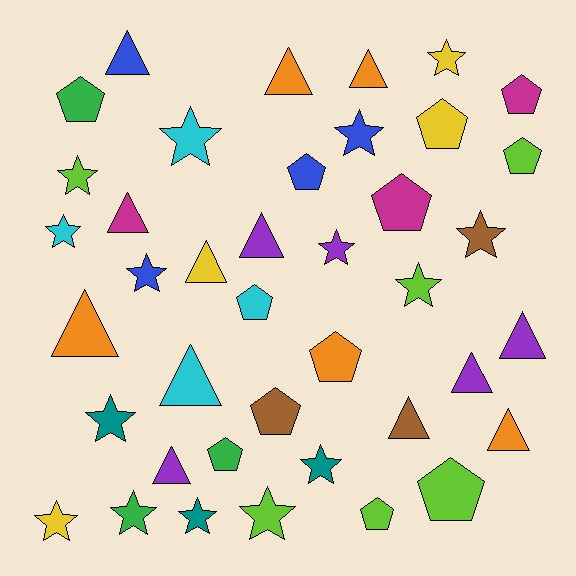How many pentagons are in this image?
There are 12 pentagons.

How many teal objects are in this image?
There are 3 teal objects.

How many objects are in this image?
There are 40 objects.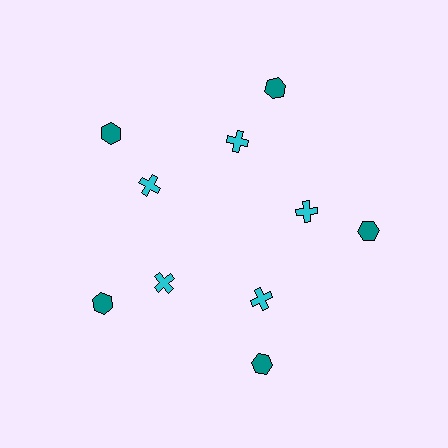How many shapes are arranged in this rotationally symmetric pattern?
There are 10 shapes, arranged in 5 groups of 2.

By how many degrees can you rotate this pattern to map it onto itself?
The pattern maps onto itself every 72 degrees of rotation.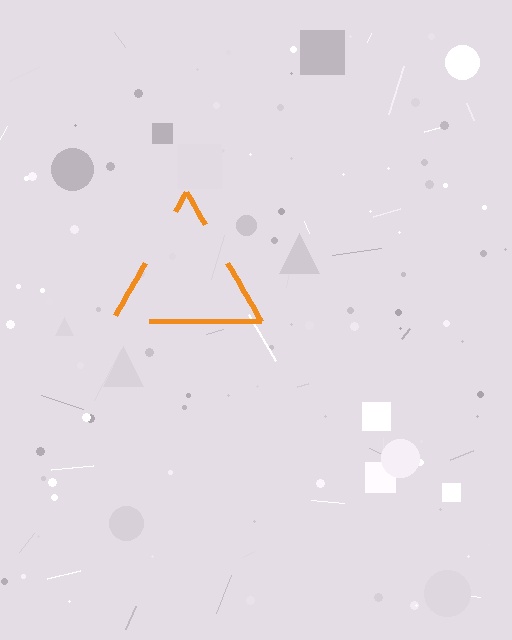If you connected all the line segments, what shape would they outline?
They would outline a triangle.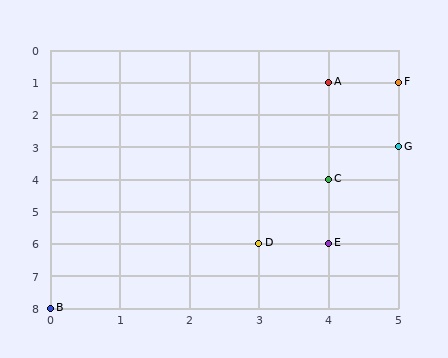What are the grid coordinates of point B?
Point B is at grid coordinates (0, 8).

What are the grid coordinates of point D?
Point D is at grid coordinates (3, 6).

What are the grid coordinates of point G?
Point G is at grid coordinates (5, 3).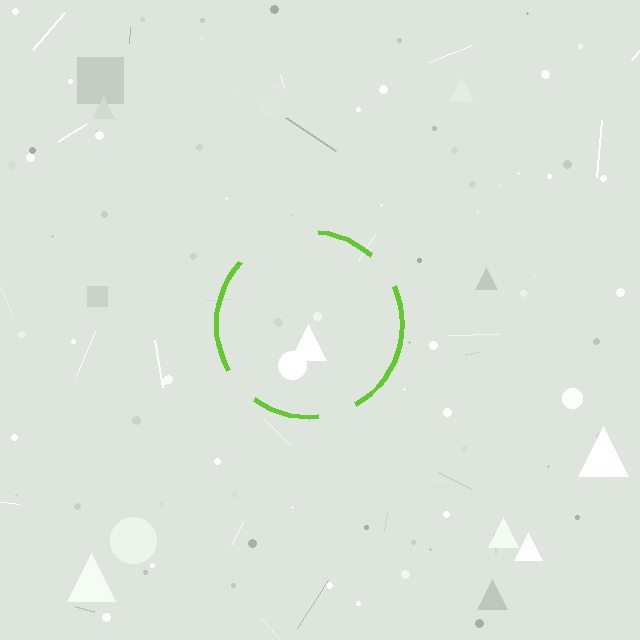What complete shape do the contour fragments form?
The contour fragments form a circle.